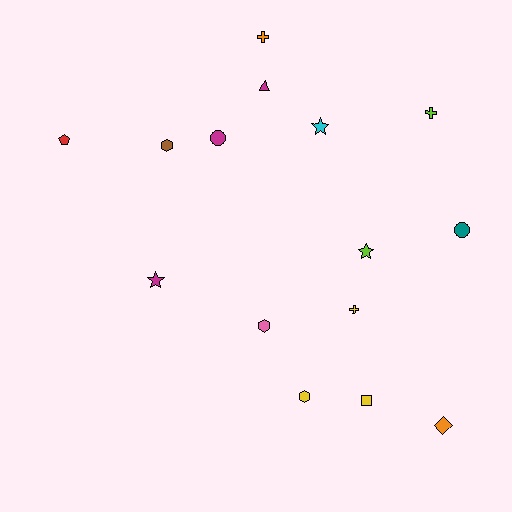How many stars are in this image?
There are 3 stars.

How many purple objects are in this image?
There are no purple objects.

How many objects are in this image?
There are 15 objects.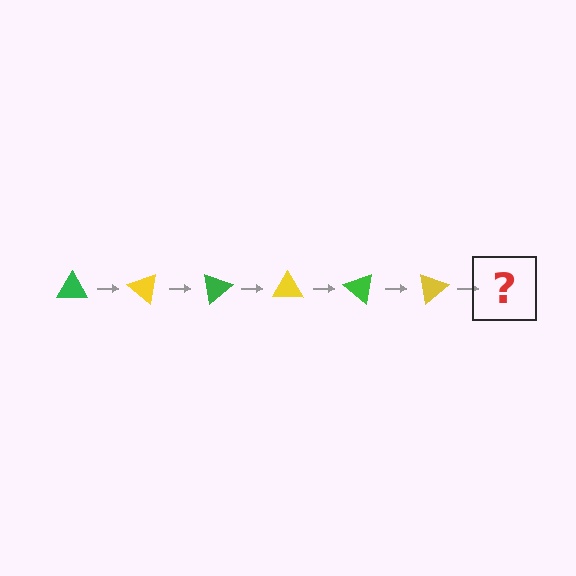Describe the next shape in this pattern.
It should be a green triangle, rotated 240 degrees from the start.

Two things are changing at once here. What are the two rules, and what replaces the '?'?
The two rules are that it rotates 40 degrees each step and the color cycles through green and yellow. The '?' should be a green triangle, rotated 240 degrees from the start.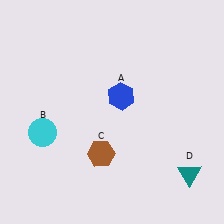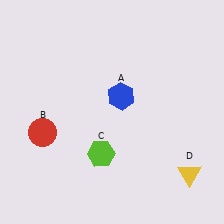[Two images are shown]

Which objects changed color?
B changed from cyan to red. C changed from brown to lime. D changed from teal to yellow.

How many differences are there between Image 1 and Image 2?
There are 3 differences between the two images.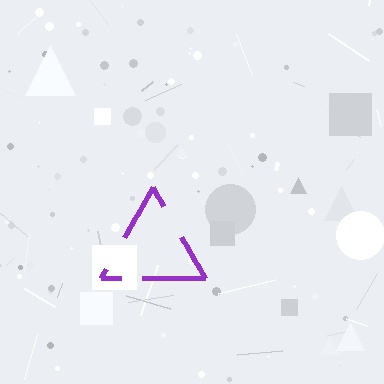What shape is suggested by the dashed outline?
The dashed outline suggests a triangle.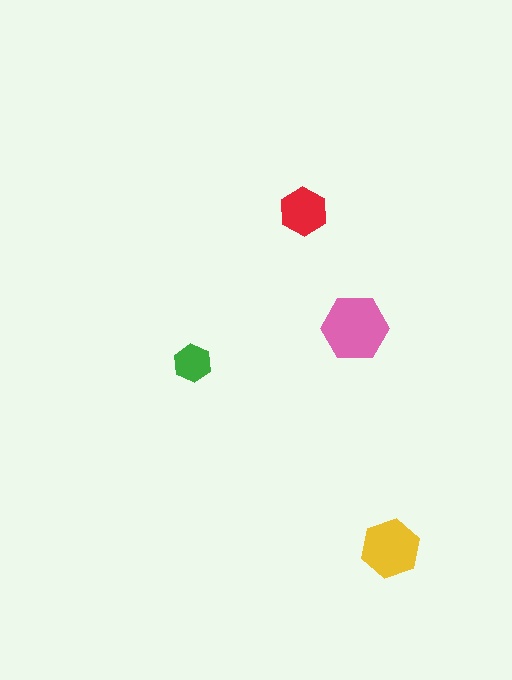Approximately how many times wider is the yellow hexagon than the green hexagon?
About 1.5 times wider.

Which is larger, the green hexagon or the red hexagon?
The red one.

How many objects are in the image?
There are 4 objects in the image.